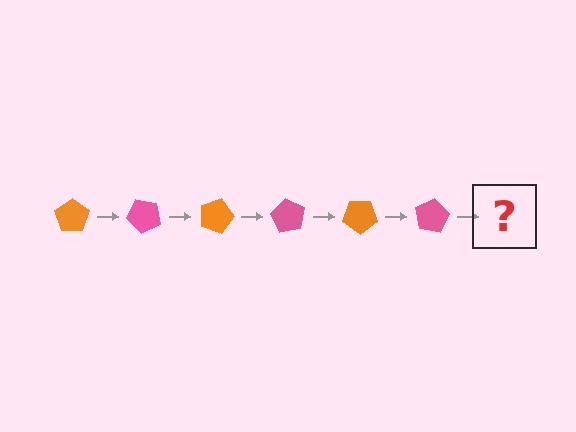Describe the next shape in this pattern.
It should be an orange pentagon, rotated 270 degrees from the start.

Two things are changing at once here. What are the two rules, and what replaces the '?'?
The two rules are that it rotates 45 degrees each step and the color cycles through orange and pink. The '?' should be an orange pentagon, rotated 270 degrees from the start.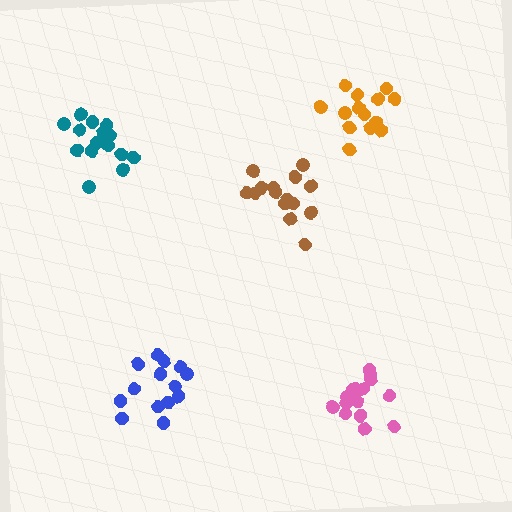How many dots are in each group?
Group 1: 14 dots, Group 2: 15 dots, Group 3: 16 dots, Group 4: 14 dots, Group 5: 15 dots (74 total).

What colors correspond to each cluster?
The clusters are colored: blue, brown, teal, orange, pink.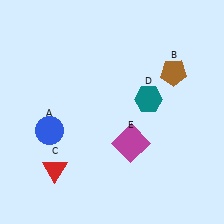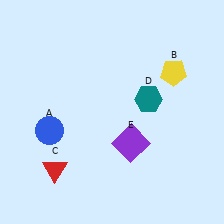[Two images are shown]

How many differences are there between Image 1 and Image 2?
There are 2 differences between the two images.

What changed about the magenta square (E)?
In Image 1, E is magenta. In Image 2, it changed to purple.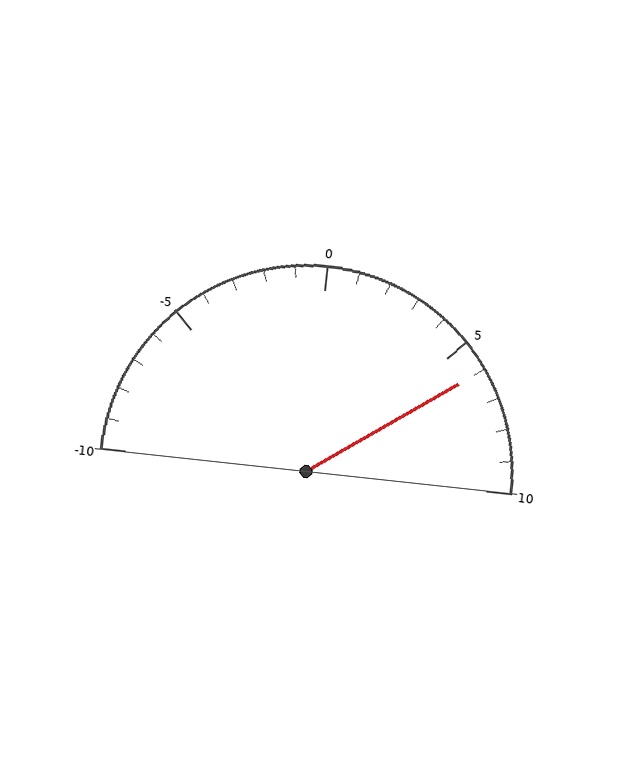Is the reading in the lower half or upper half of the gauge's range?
The reading is in the upper half of the range (-10 to 10).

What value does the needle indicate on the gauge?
The needle indicates approximately 6.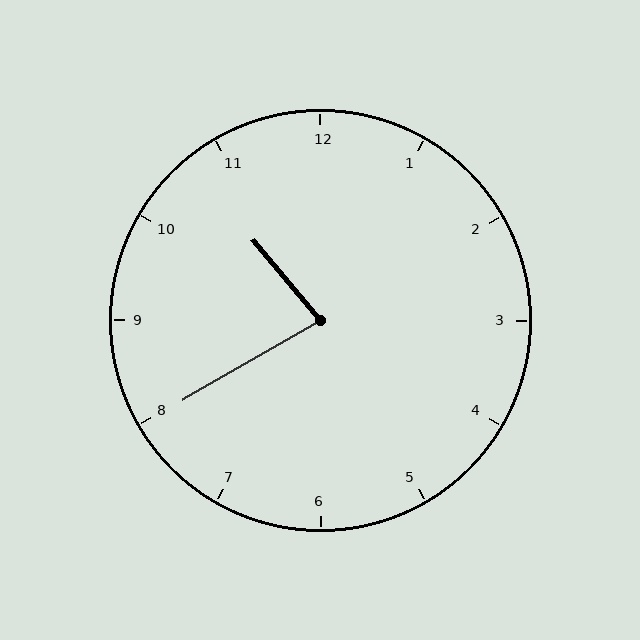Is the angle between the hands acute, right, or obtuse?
It is acute.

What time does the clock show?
10:40.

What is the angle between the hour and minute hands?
Approximately 80 degrees.